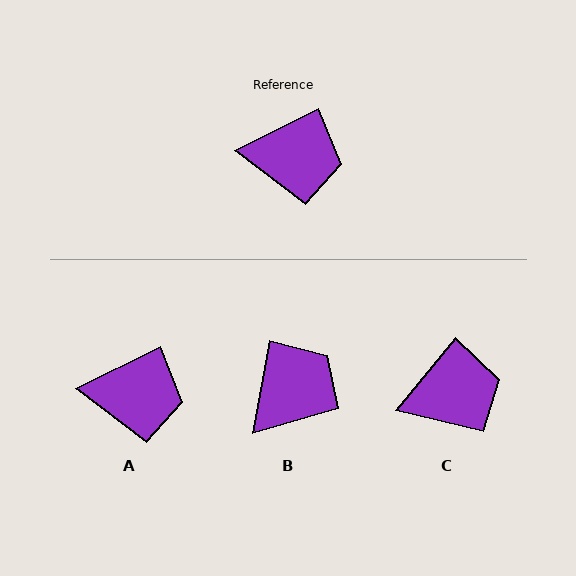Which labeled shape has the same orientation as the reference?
A.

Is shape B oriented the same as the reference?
No, it is off by about 53 degrees.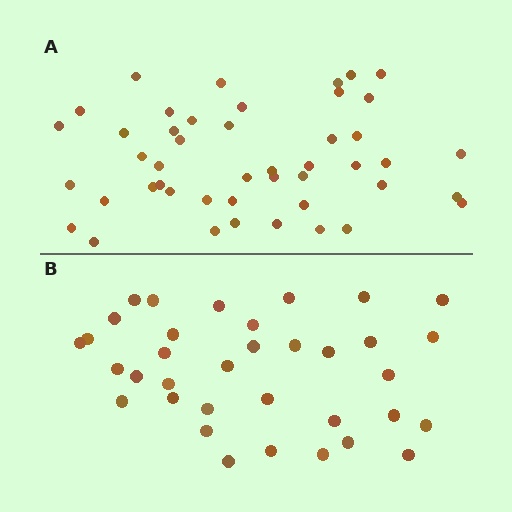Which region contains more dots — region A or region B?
Region A (the top region) has more dots.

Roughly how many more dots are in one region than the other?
Region A has roughly 12 or so more dots than region B.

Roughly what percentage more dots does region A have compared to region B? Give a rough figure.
About 30% more.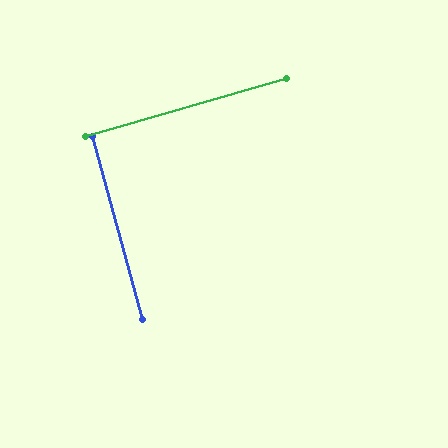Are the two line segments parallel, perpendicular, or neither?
Perpendicular — they meet at approximately 89°.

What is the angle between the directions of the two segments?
Approximately 89 degrees.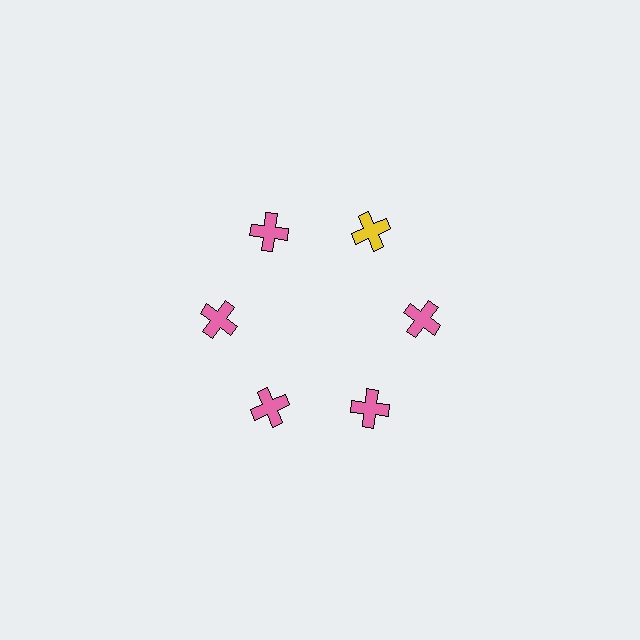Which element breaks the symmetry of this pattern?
The yellow cross at roughly the 1 o'clock position breaks the symmetry. All other shapes are pink crosses.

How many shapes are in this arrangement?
There are 6 shapes arranged in a ring pattern.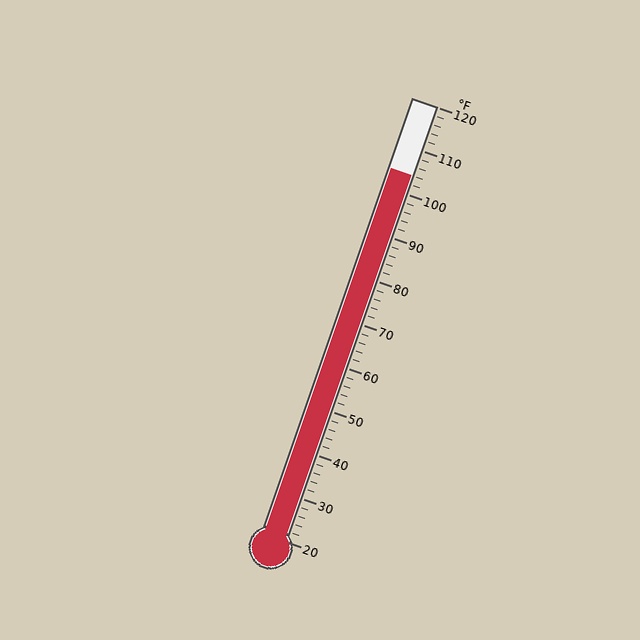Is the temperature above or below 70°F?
The temperature is above 70°F.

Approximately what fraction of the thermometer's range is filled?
The thermometer is filled to approximately 85% of its range.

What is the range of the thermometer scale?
The thermometer scale ranges from 20°F to 120°F.